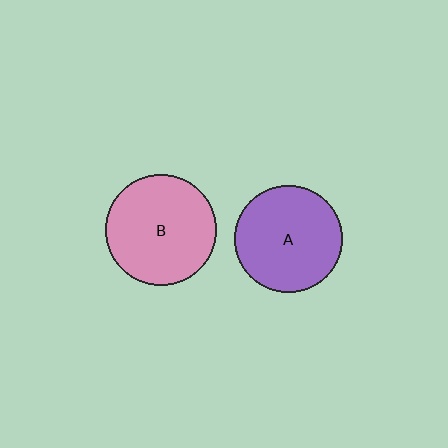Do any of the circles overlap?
No, none of the circles overlap.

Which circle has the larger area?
Circle B (pink).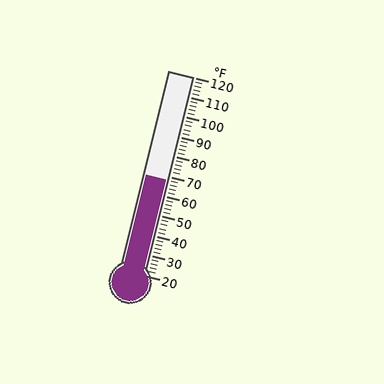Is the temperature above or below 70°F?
The temperature is below 70°F.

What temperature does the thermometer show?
The thermometer shows approximately 68°F.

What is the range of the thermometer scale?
The thermometer scale ranges from 20°F to 120°F.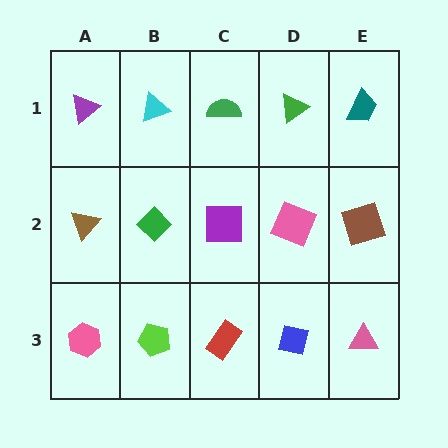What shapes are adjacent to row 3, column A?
A brown triangle (row 2, column A), a lime pentagon (row 3, column B).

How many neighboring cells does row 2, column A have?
3.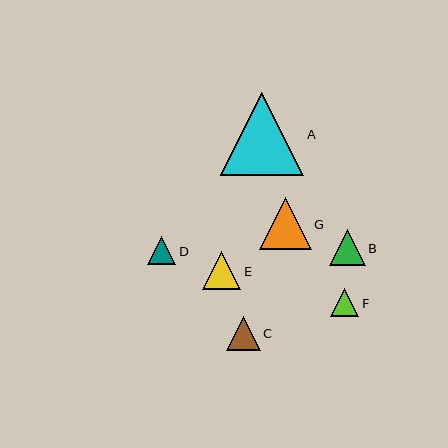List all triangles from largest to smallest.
From largest to smallest: A, G, E, B, C, F, D.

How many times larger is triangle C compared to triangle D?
Triangle C is approximately 1.2 times the size of triangle D.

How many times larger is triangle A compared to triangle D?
Triangle A is approximately 3.0 times the size of triangle D.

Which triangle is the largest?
Triangle A is the largest with a size of approximately 84 pixels.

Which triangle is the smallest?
Triangle D is the smallest with a size of approximately 28 pixels.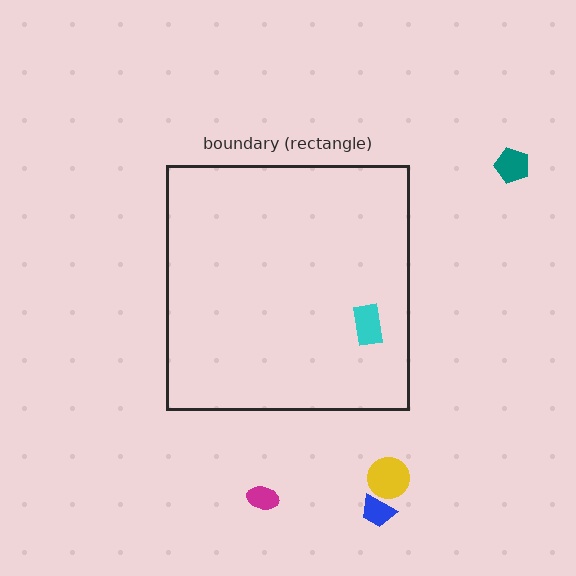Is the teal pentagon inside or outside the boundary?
Outside.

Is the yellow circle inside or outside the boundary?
Outside.